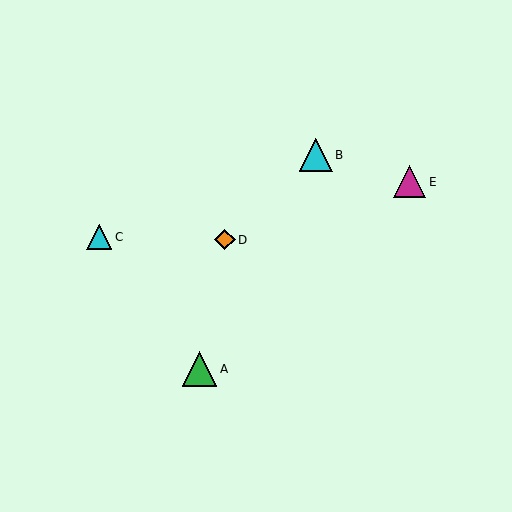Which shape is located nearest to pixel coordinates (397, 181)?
The magenta triangle (labeled E) at (409, 182) is nearest to that location.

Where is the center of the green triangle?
The center of the green triangle is at (199, 369).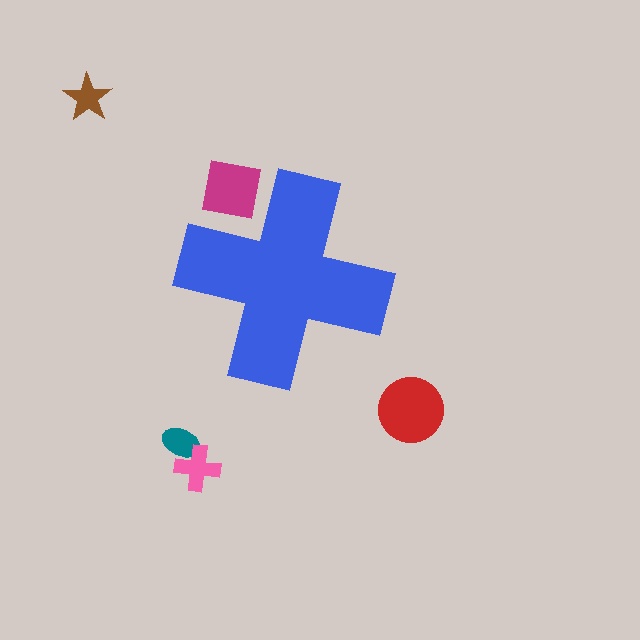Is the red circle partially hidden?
No, the red circle is fully visible.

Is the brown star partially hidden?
No, the brown star is fully visible.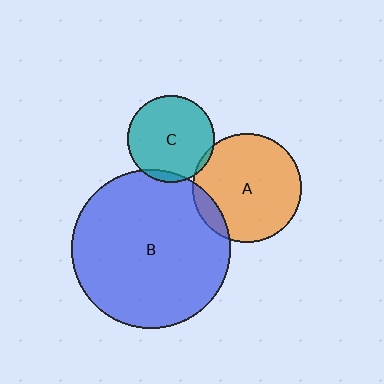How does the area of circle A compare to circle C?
Approximately 1.6 times.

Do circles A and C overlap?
Yes.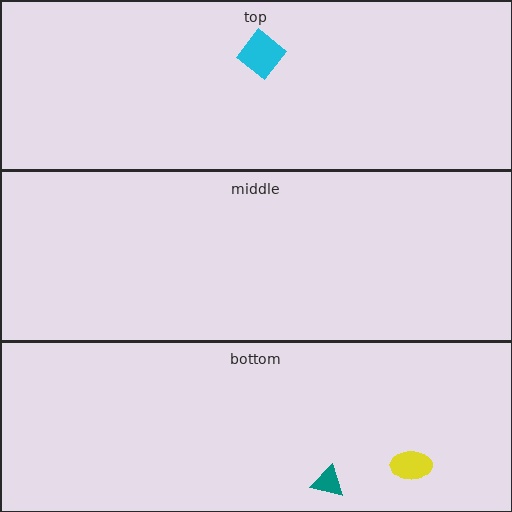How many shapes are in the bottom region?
2.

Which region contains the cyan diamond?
The top region.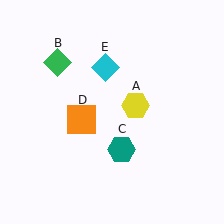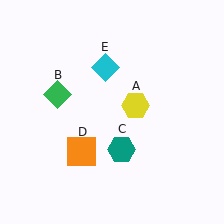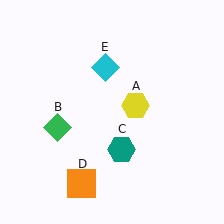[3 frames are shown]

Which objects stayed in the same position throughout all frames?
Yellow hexagon (object A) and teal hexagon (object C) and cyan diamond (object E) remained stationary.